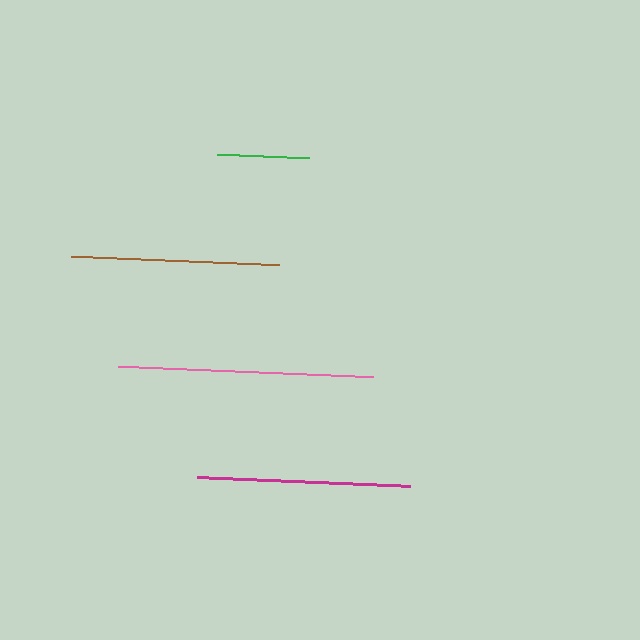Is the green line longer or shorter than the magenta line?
The magenta line is longer than the green line.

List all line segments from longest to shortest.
From longest to shortest: pink, magenta, brown, green.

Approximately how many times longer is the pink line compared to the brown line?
The pink line is approximately 1.2 times the length of the brown line.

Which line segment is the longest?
The pink line is the longest at approximately 256 pixels.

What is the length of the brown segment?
The brown segment is approximately 208 pixels long.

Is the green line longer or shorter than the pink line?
The pink line is longer than the green line.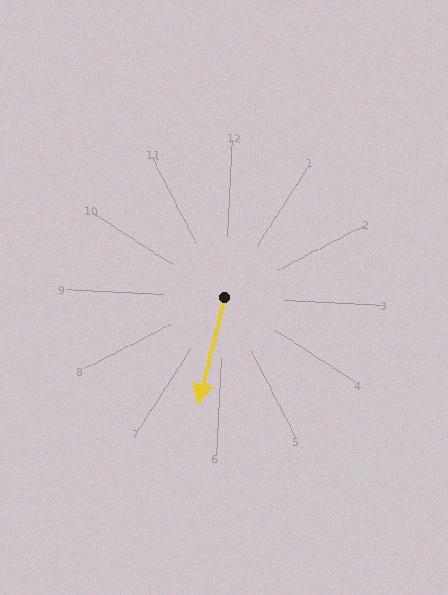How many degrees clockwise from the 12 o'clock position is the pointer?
Approximately 191 degrees.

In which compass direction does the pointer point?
South.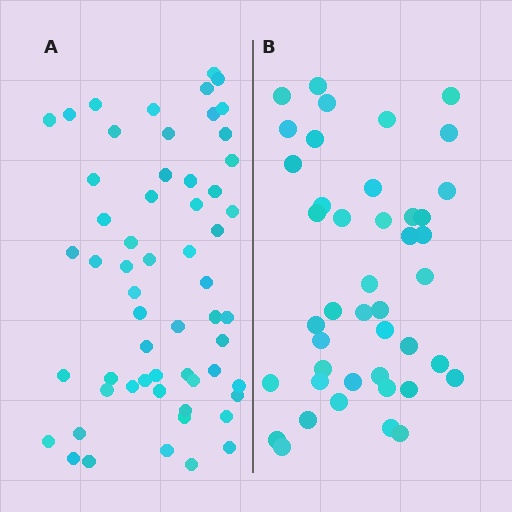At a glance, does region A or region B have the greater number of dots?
Region A (the left region) has more dots.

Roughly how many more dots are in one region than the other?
Region A has approximately 15 more dots than region B.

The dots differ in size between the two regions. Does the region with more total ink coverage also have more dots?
No. Region B has more total ink coverage because its dots are larger, but region A actually contains more individual dots. Total area can be misleading — the number of items is what matters here.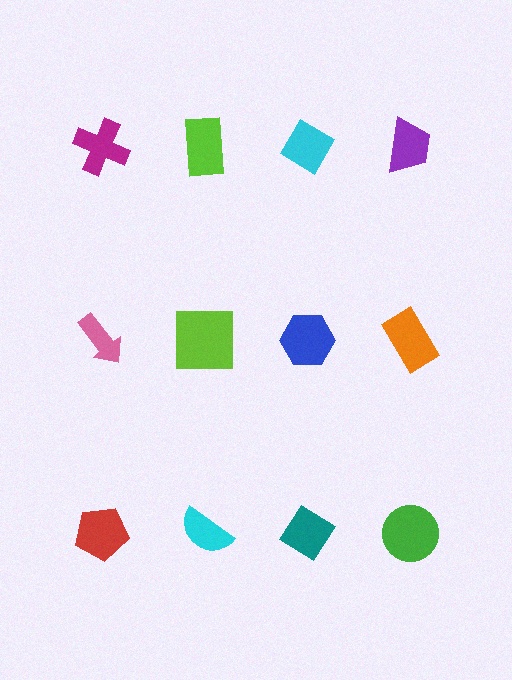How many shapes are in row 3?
4 shapes.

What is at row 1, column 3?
A cyan diamond.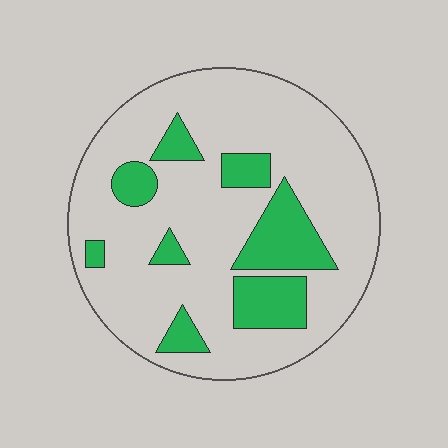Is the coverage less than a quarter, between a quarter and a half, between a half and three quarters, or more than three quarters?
Less than a quarter.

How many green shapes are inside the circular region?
8.